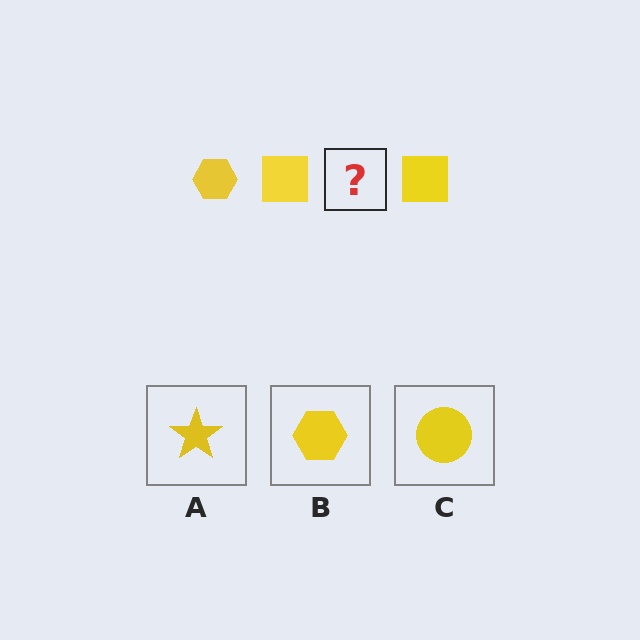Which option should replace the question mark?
Option B.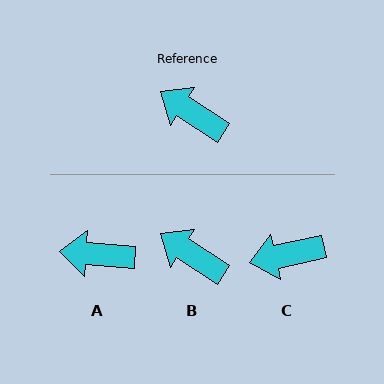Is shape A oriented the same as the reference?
No, it is off by about 28 degrees.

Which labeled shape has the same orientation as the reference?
B.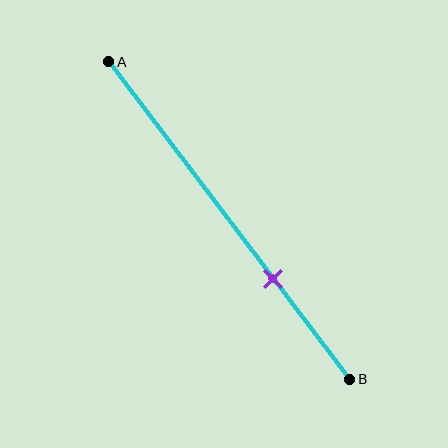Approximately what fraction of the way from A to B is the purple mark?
The purple mark is approximately 70% of the way from A to B.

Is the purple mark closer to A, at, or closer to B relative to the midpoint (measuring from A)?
The purple mark is closer to point B than the midpoint of segment AB.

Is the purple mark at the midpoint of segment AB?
No, the mark is at about 70% from A, not at the 50% midpoint.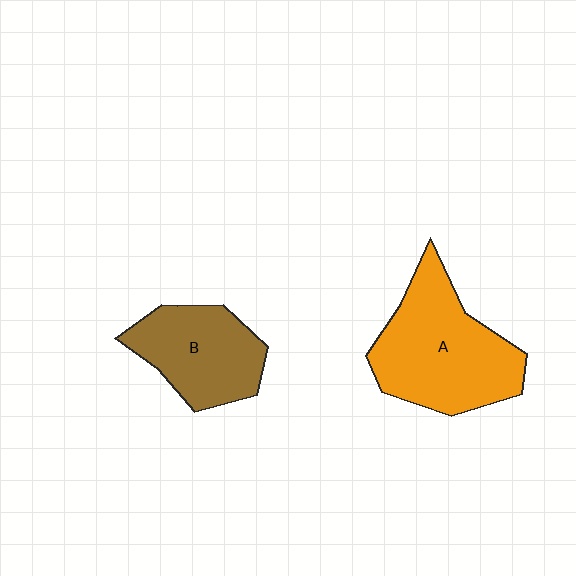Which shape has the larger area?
Shape A (orange).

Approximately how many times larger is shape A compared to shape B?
Approximately 1.4 times.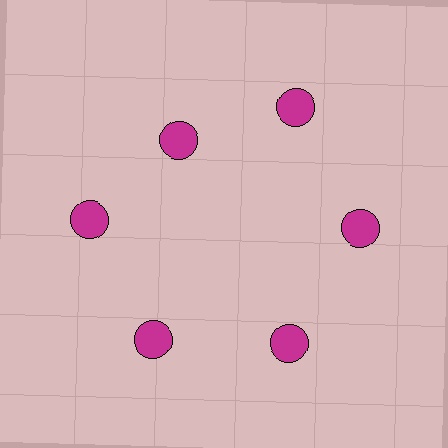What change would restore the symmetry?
The symmetry would be restored by moving it outward, back onto the ring so that all 6 circles sit at equal angles and equal distance from the center.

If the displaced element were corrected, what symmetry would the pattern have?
It would have 6-fold rotational symmetry — the pattern would map onto itself every 60 degrees.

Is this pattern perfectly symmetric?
No. The 6 magenta circles are arranged in a ring, but one element near the 11 o'clock position is pulled inward toward the center, breaking the 6-fold rotational symmetry.